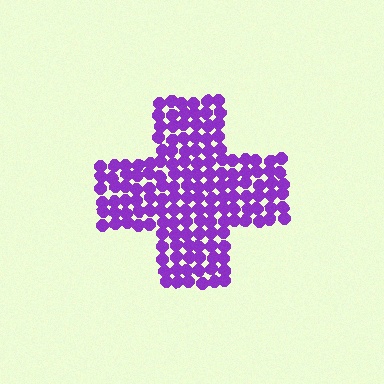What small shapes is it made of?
It is made of small circles.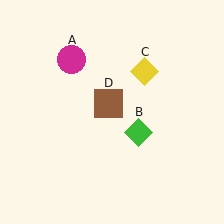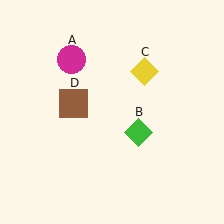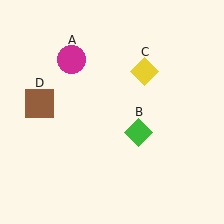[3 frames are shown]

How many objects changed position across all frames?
1 object changed position: brown square (object D).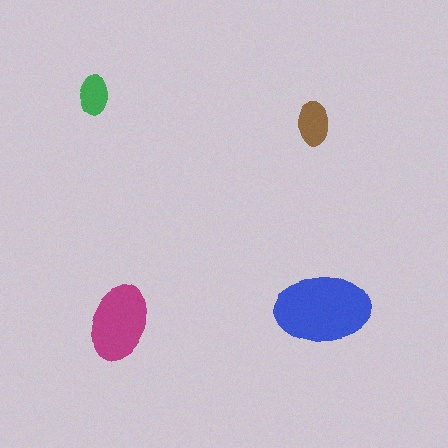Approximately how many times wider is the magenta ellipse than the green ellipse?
About 2 times wider.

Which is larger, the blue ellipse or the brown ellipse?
The blue one.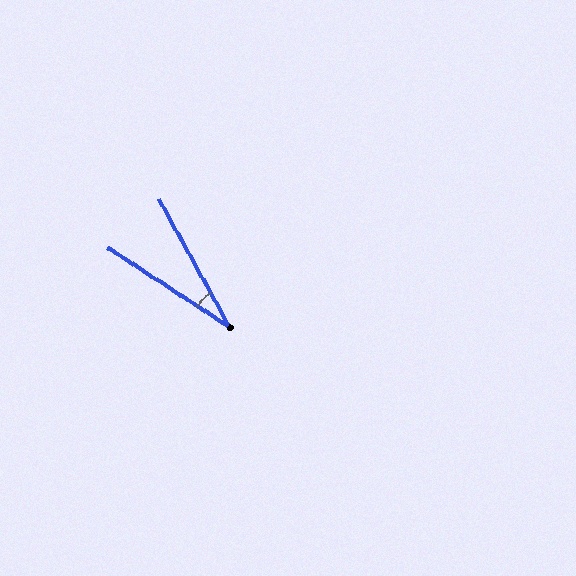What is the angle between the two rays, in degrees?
Approximately 28 degrees.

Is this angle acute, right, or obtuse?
It is acute.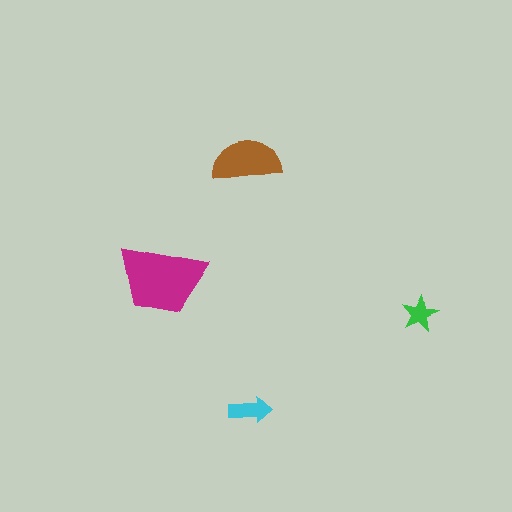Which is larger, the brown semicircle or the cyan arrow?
The brown semicircle.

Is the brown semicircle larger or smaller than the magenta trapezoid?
Smaller.